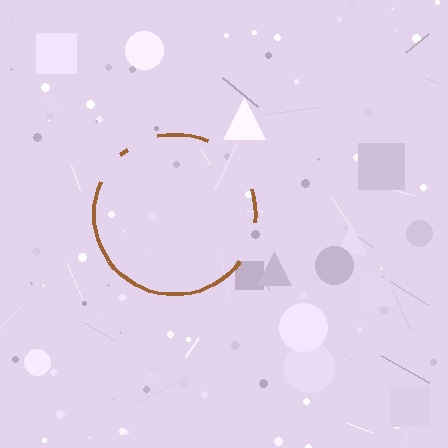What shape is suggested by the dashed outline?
The dashed outline suggests a circle.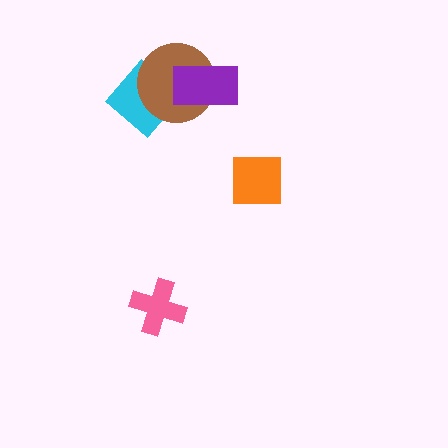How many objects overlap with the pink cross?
0 objects overlap with the pink cross.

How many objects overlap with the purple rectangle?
1 object overlaps with the purple rectangle.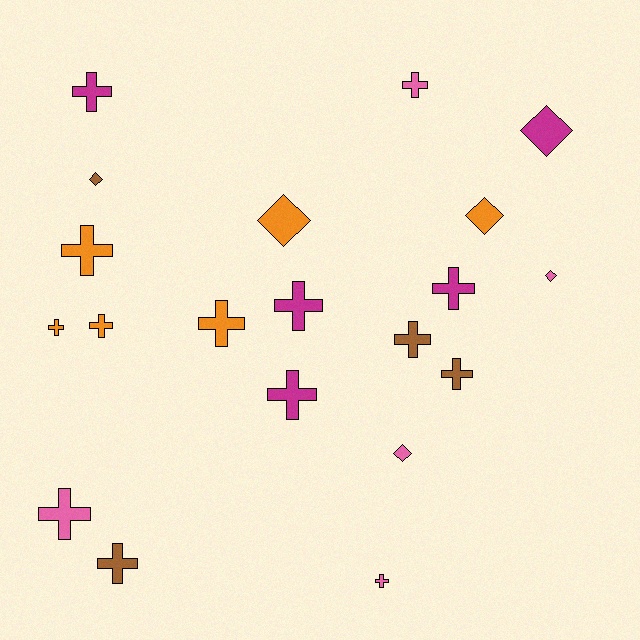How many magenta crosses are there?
There are 4 magenta crosses.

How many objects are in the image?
There are 20 objects.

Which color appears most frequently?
Orange, with 6 objects.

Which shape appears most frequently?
Cross, with 14 objects.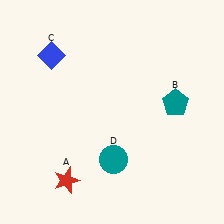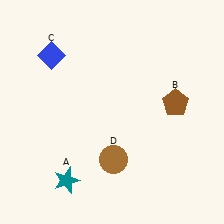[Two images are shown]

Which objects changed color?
A changed from red to teal. B changed from teal to brown. D changed from teal to brown.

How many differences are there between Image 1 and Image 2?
There are 3 differences between the two images.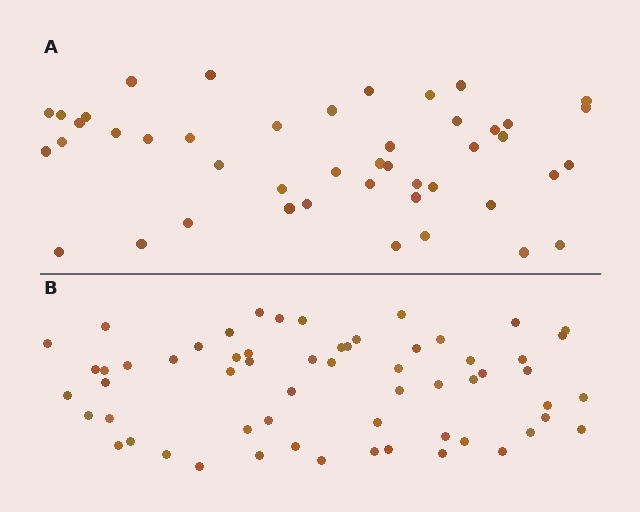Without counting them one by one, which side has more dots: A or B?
Region B (the bottom region) has more dots.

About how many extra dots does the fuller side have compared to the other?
Region B has approximately 15 more dots than region A.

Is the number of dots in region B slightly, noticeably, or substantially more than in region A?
Region B has noticeably more, but not dramatically so. The ratio is roughly 1.3 to 1.